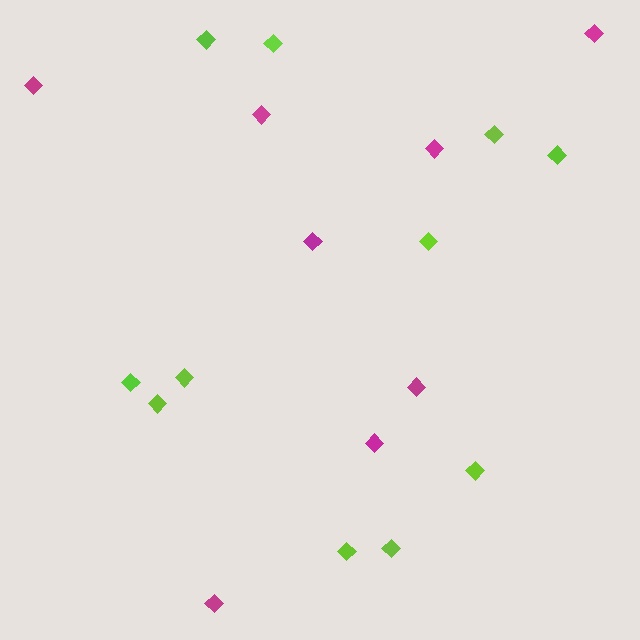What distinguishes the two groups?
There are 2 groups: one group of magenta diamonds (8) and one group of lime diamonds (11).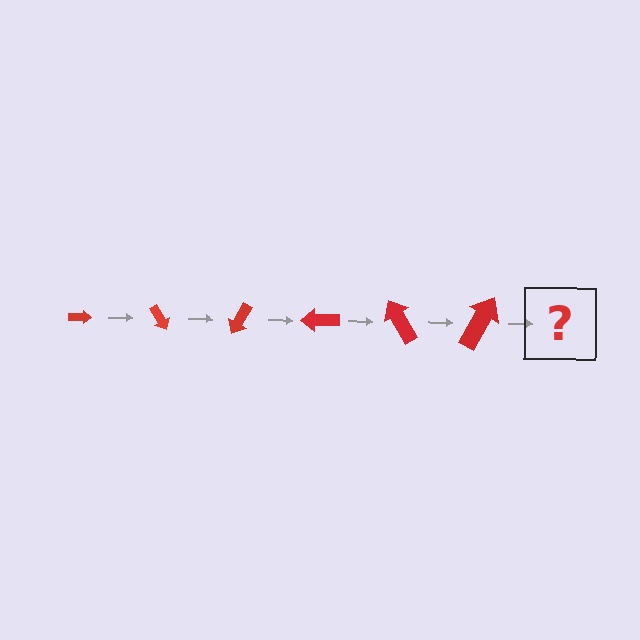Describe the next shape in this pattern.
It should be an arrow, larger than the previous one and rotated 360 degrees from the start.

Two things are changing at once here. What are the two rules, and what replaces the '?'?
The two rules are that the arrow grows larger each step and it rotates 60 degrees each step. The '?' should be an arrow, larger than the previous one and rotated 360 degrees from the start.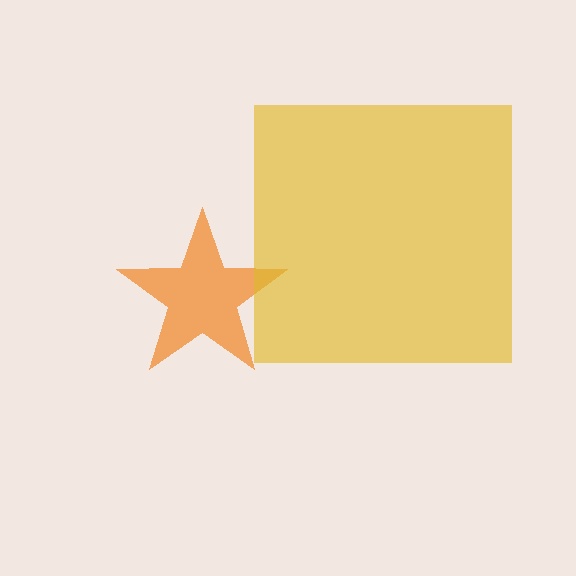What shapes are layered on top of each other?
The layered shapes are: an orange star, a yellow square.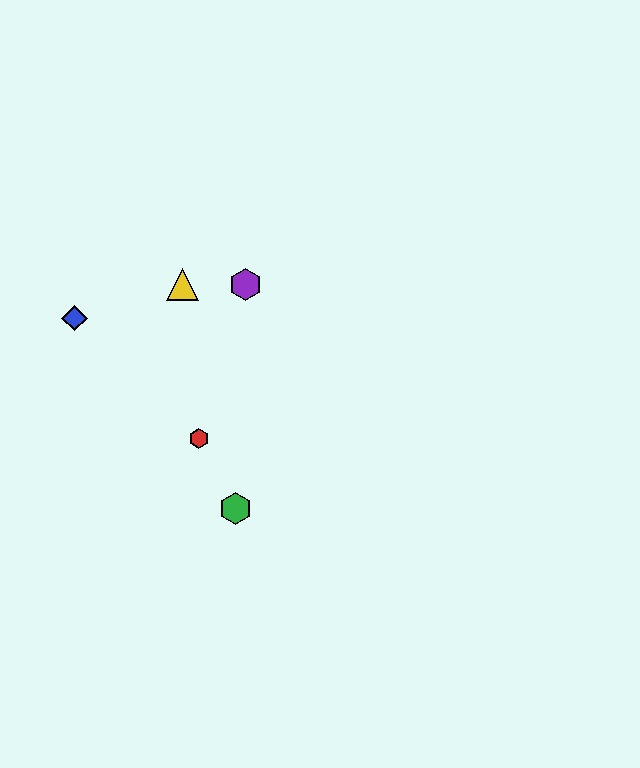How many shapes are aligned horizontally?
2 shapes (the yellow triangle, the purple hexagon) are aligned horizontally.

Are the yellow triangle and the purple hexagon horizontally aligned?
Yes, both are at y≈285.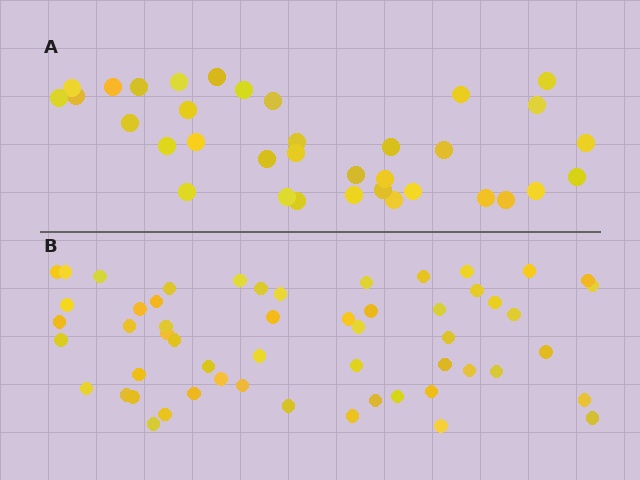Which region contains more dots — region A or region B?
Region B (the bottom region) has more dots.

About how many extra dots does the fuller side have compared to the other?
Region B has approximately 20 more dots than region A.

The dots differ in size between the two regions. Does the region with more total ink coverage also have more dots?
No. Region A has more total ink coverage because its dots are larger, but region B actually contains more individual dots. Total area can be misleading — the number of items is what matters here.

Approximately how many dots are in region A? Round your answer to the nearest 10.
About 40 dots. (The exact count is 35, which rounds to 40.)